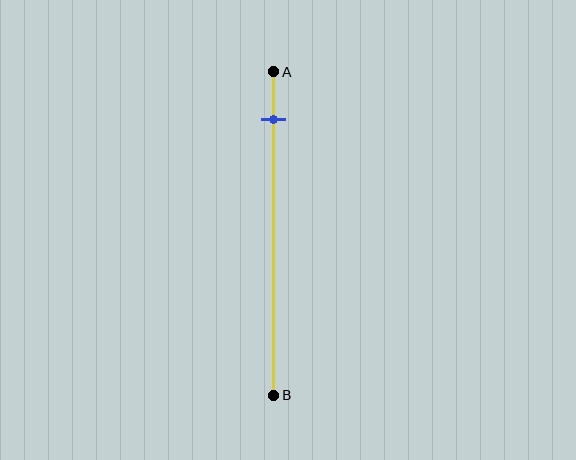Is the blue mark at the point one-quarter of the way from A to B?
No, the mark is at about 15% from A, not at the 25% one-quarter point.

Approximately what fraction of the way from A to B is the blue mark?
The blue mark is approximately 15% of the way from A to B.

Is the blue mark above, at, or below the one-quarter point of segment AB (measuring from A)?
The blue mark is above the one-quarter point of segment AB.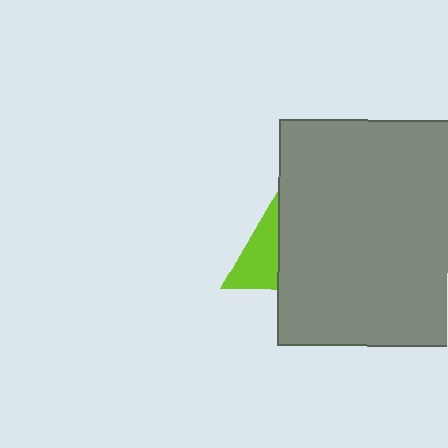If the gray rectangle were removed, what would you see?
You would see the complete lime triangle.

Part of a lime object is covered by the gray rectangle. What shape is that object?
It is a triangle.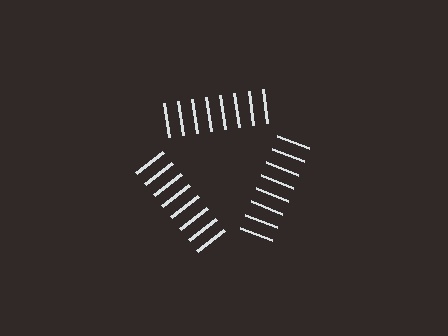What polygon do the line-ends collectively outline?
An illusory triangle — the line segments terminate on its edges but no continuous stroke is drawn.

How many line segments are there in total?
24 — 8 along each of the 3 edges.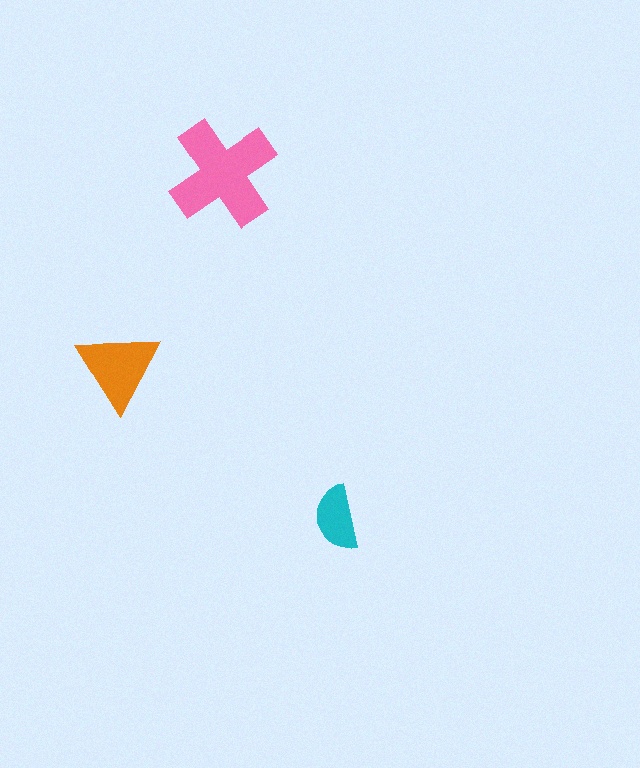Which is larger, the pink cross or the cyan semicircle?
The pink cross.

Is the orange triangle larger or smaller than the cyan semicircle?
Larger.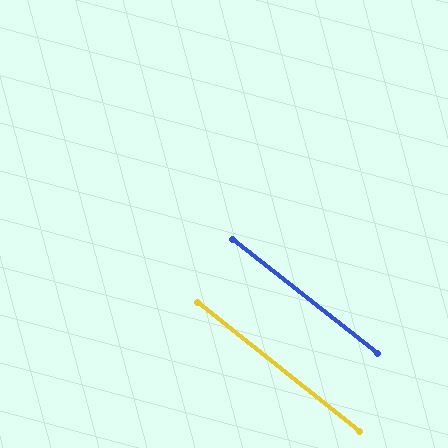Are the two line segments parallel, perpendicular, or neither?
Parallel — their directions differ by only 0.3°.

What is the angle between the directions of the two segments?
Approximately 0 degrees.